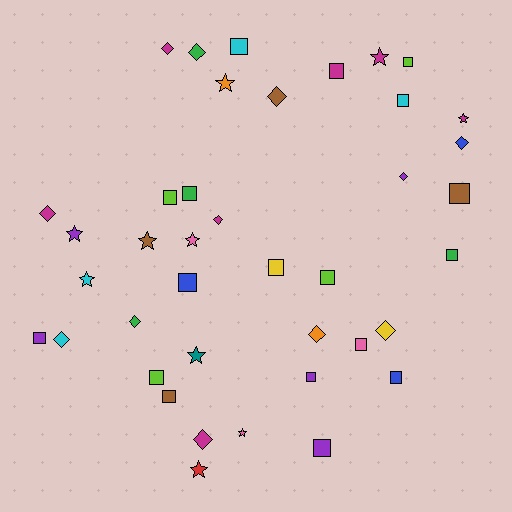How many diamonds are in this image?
There are 12 diamonds.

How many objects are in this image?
There are 40 objects.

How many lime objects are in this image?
There are 4 lime objects.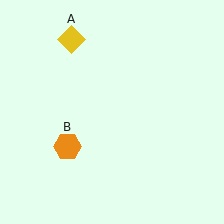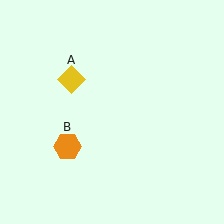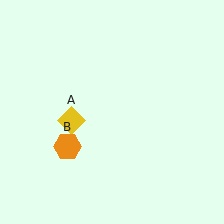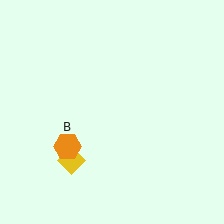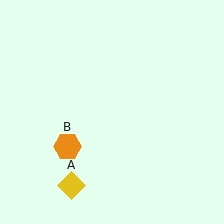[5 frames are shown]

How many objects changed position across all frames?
1 object changed position: yellow diamond (object A).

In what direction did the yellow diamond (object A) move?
The yellow diamond (object A) moved down.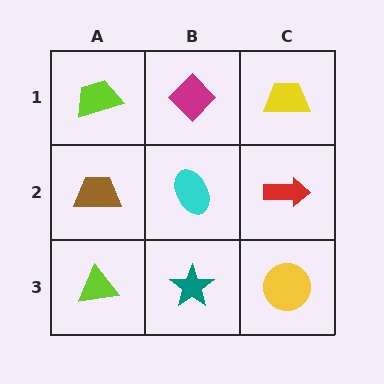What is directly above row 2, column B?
A magenta diamond.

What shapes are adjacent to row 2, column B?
A magenta diamond (row 1, column B), a teal star (row 3, column B), a brown trapezoid (row 2, column A), a red arrow (row 2, column C).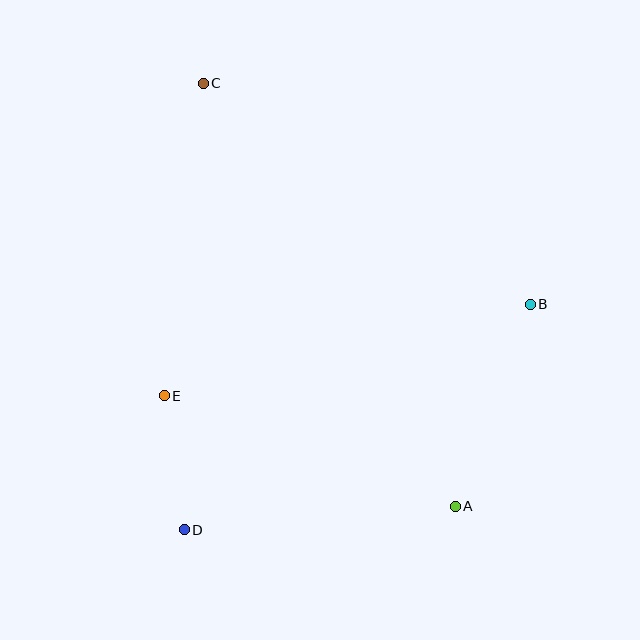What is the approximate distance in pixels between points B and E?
The distance between B and E is approximately 377 pixels.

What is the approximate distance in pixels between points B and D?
The distance between B and D is approximately 412 pixels.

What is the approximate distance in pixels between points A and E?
The distance between A and E is approximately 312 pixels.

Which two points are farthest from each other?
Points A and C are farthest from each other.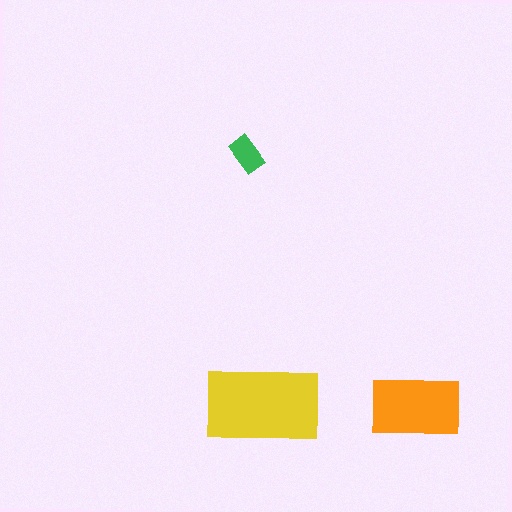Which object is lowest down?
The yellow rectangle is bottommost.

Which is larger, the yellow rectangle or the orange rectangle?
The yellow one.